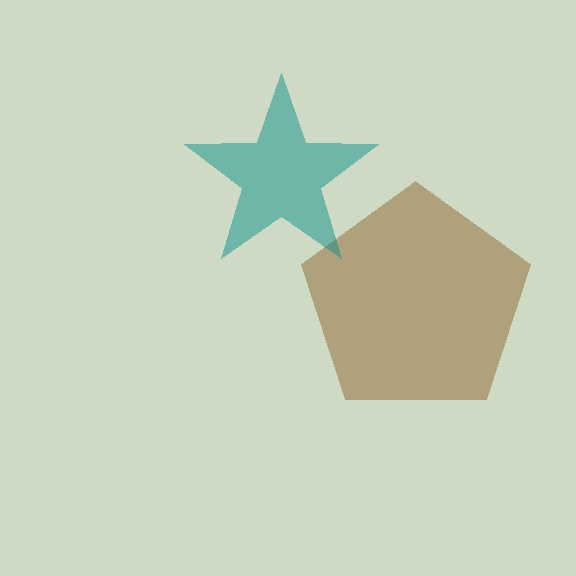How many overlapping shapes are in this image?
There are 2 overlapping shapes in the image.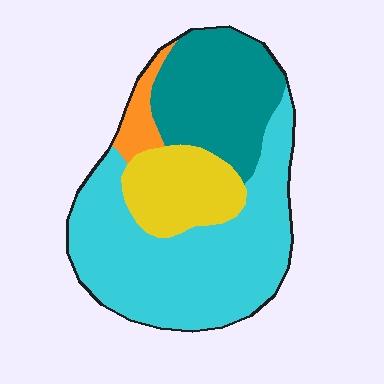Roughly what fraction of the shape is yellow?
Yellow takes up about one sixth (1/6) of the shape.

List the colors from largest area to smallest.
From largest to smallest: cyan, teal, yellow, orange.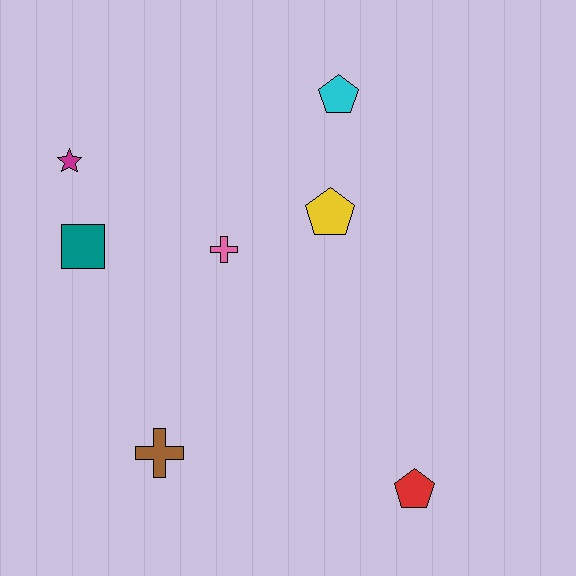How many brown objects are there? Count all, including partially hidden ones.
There is 1 brown object.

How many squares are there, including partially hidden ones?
There is 1 square.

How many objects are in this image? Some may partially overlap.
There are 7 objects.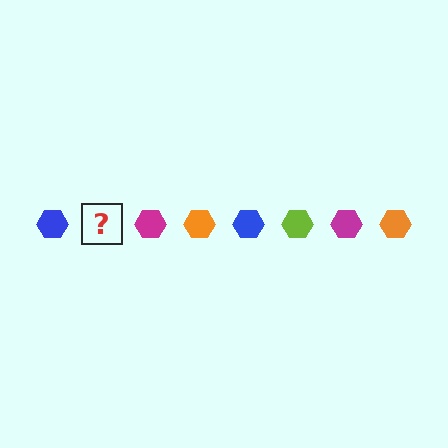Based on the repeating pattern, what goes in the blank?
The blank should be a lime hexagon.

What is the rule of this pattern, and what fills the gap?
The rule is that the pattern cycles through blue, lime, magenta, orange hexagons. The gap should be filled with a lime hexagon.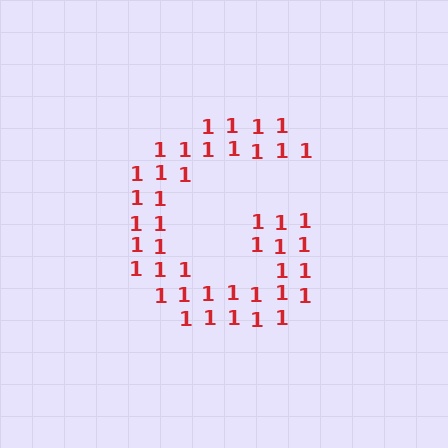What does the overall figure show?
The overall figure shows the letter G.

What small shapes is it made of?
It is made of small digit 1's.